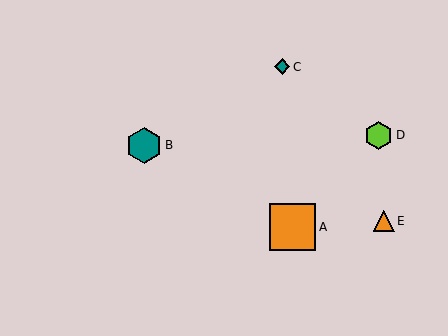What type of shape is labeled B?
Shape B is a teal hexagon.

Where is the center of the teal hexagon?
The center of the teal hexagon is at (144, 145).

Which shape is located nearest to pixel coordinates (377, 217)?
The orange triangle (labeled E) at (384, 221) is nearest to that location.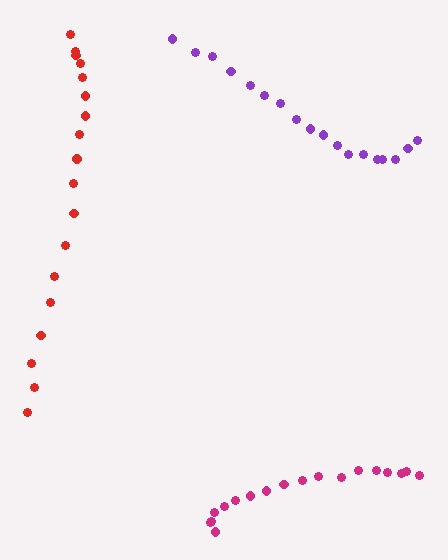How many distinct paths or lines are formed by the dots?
There are 3 distinct paths.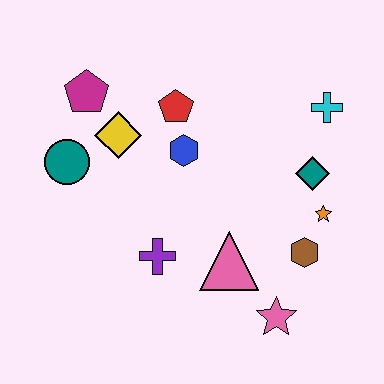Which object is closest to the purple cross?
The pink triangle is closest to the purple cross.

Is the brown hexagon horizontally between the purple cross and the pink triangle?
No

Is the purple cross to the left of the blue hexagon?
Yes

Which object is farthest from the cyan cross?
The teal circle is farthest from the cyan cross.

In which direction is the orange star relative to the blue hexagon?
The orange star is to the right of the blue hexagon.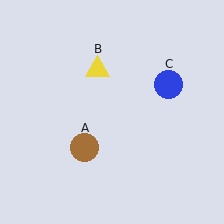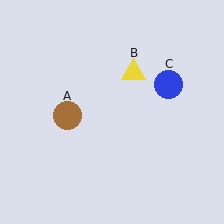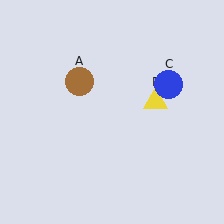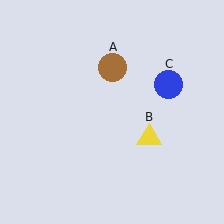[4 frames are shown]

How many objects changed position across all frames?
2 objects changed position: brown circle (object A), yellow triangle (object B).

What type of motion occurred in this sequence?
The brown circle (object A), yellow triangle (object B) rotated clockwise around the center of the scene.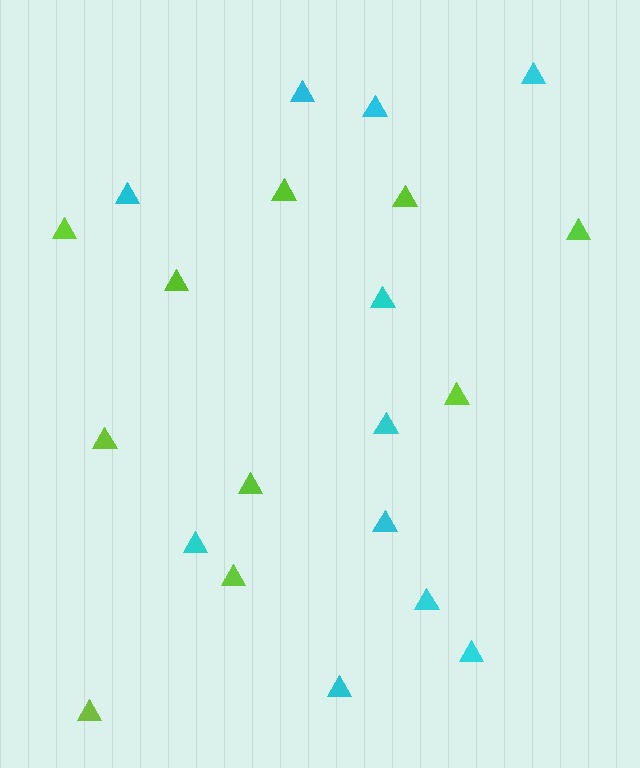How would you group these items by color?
There are 2 groups: one group of lime triangles (10) and one group of cyan triangles (11).